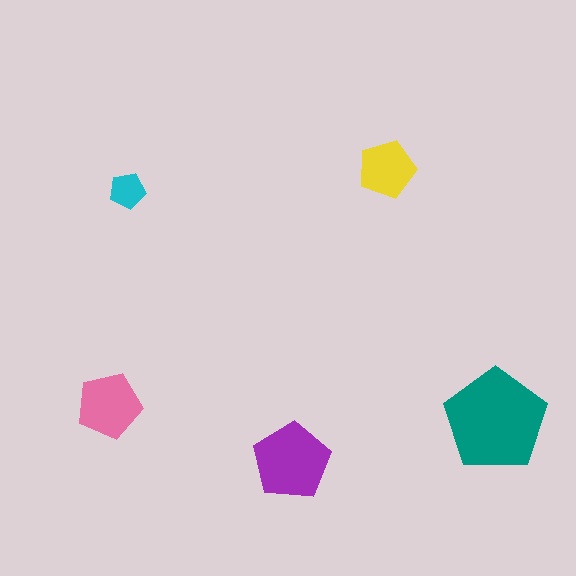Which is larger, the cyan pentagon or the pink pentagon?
The pink one.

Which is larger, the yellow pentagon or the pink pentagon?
The pink one.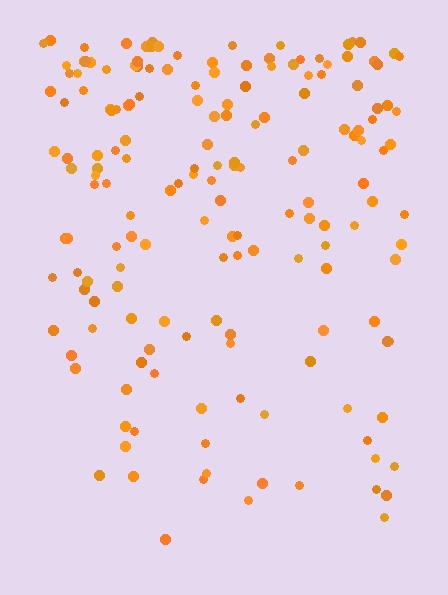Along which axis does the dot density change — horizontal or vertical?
Vertical.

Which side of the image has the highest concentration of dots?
The top.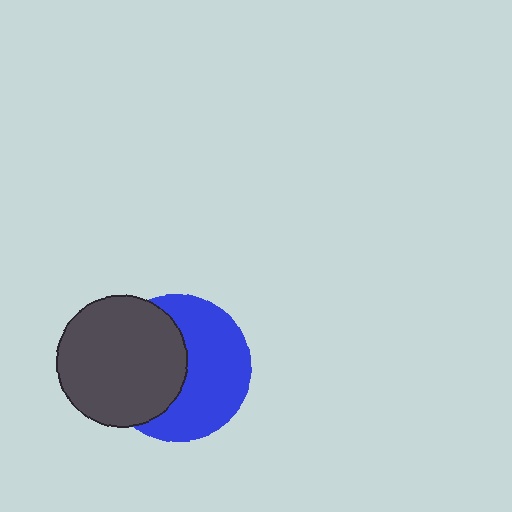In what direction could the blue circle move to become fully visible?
The blue circle could move right. That would shift it out from behind the dark gray circle entirely.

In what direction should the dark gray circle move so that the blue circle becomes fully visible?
The dark gray circle should move left. That is the shortest direction to clear the overlap and leave the blue circle fully visible.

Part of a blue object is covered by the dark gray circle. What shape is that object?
It is a circle.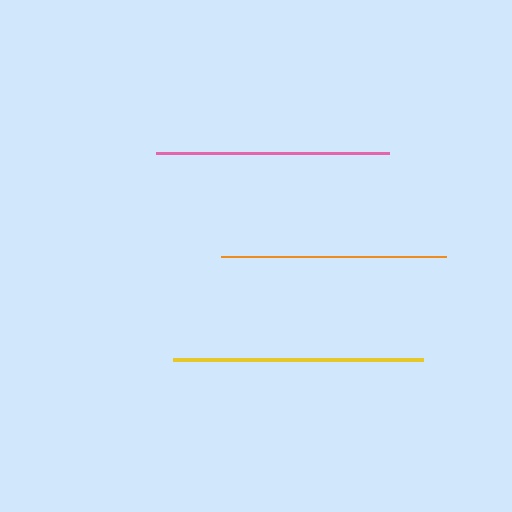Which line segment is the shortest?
The orange line is the shortest at approximately 224 pixels.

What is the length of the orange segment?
The orange segment is approximately 224 pixels long.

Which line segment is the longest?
The yellow line is the longest at approximately 250 pixels.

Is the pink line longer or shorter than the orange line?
The pink line is longer than the orange line.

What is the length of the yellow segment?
The yellow segment is approximately 250 pixels long.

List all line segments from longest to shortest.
From longest to shortest: yellow, pink, orange.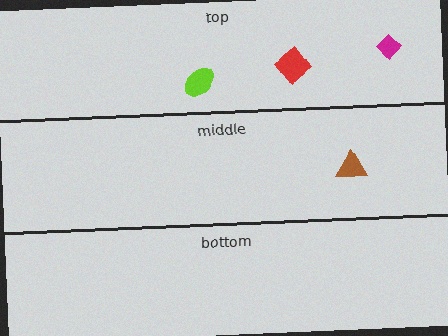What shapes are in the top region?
The magenta diamond, the red diamond, the lime ellipse.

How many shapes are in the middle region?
1.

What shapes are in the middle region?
The brown triangle.